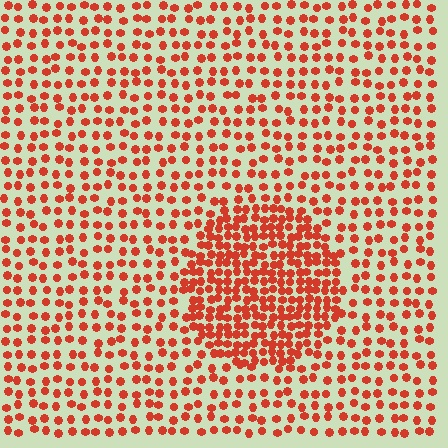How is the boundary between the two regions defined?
The boundary is defined by a change in element density (approximately 2.1x ratio). All elements are the same color, size, and shape.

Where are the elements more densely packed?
The elements are more densely packed inside the circle boundary.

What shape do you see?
I see a circle.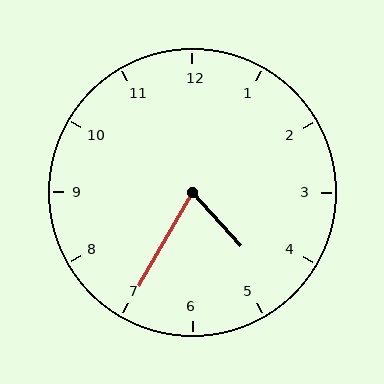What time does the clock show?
4:35.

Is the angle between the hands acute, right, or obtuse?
It is acute.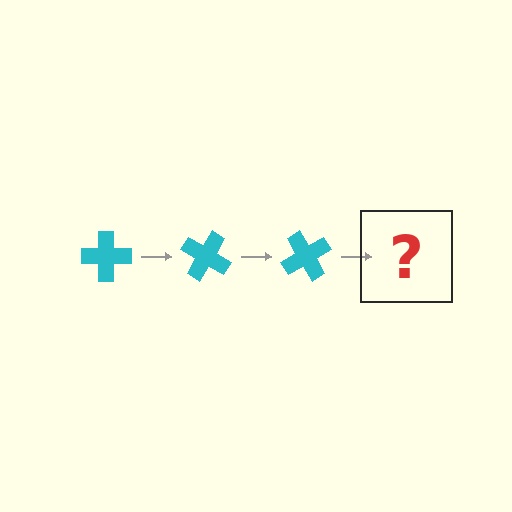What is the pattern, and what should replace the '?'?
The pattern is that the cross rotates 30 degrees each step. The '?' should be a cyan cross rotated 90 degrees.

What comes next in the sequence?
The next element should be a cyan cross rotated 90 degrees.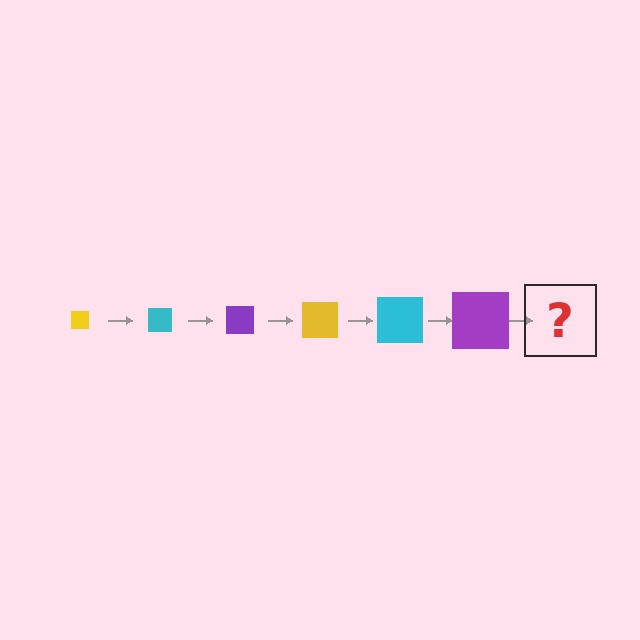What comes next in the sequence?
The next element should be a yellow square, larger than the previous one.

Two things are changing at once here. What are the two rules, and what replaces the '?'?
The two rules are that the square grows larger each step and the color cycles through yellow, cyan, and purple. The '?' should be a yellow square, larger than the previous one.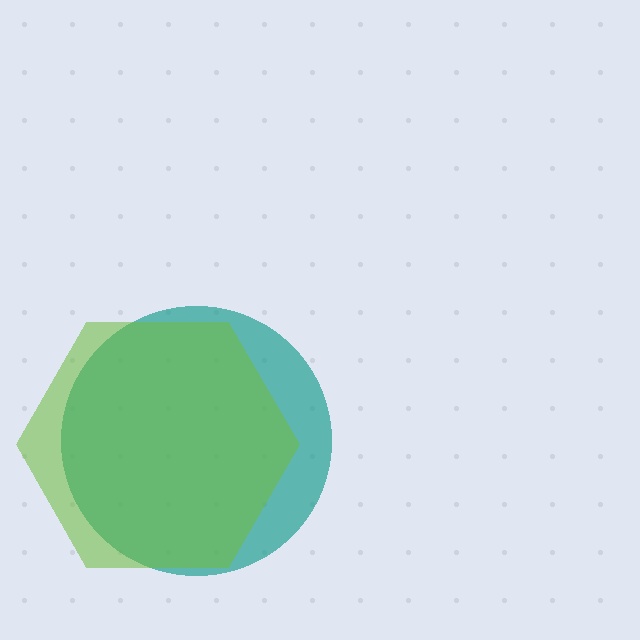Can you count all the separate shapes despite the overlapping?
Yes, there are 2 separate shapes.